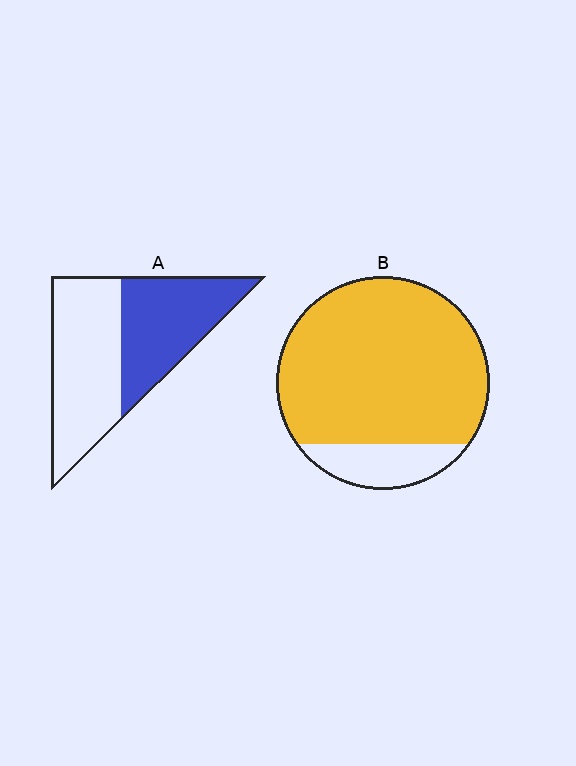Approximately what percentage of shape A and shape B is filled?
A is approximately 45% and B is approximately 85%.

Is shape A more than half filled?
No.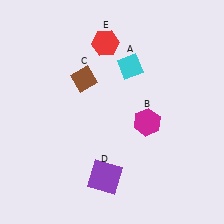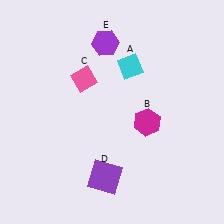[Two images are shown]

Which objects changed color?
C changed from brown to pink. E changed from red to purple.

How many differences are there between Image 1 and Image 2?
There are 2 differences between the two images.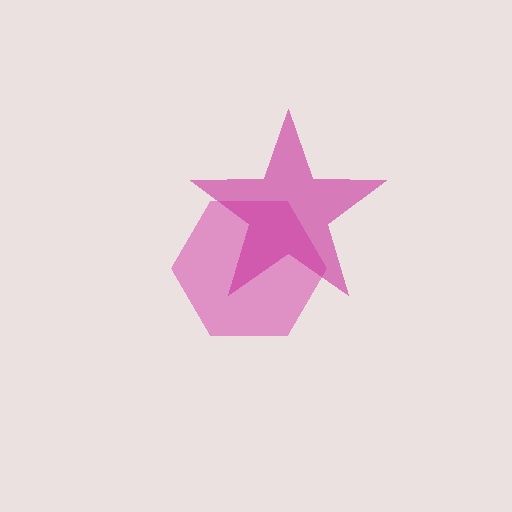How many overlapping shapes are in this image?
There are 2 overlapping shapes in the image.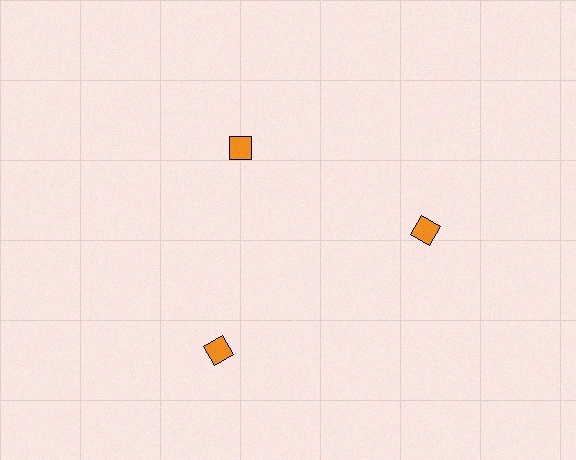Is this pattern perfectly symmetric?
No. The 3 orange diamonds are arranged in a ring, but one element near the 11 o'clock position is pulled inward toward the center, breaking the 3-fold rotational symmetry.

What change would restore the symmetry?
The symmetry would be restored by moving it outward, back onto the ring so that all 3 diamonds sit at equal angles and equal distance from the center.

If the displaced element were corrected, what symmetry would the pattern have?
It would have 3-fold rotational symmetry — the pattern would map onto itself every 120 degrees.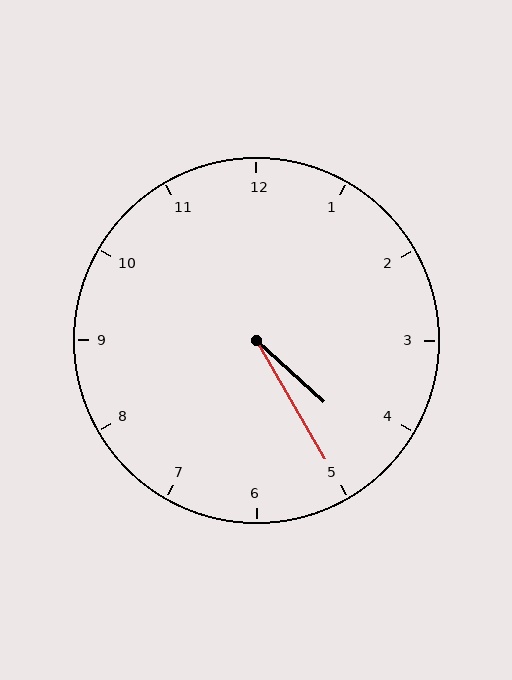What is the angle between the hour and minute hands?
Approximately 18 degrees.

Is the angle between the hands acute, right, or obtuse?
It is acute.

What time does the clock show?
4:25.